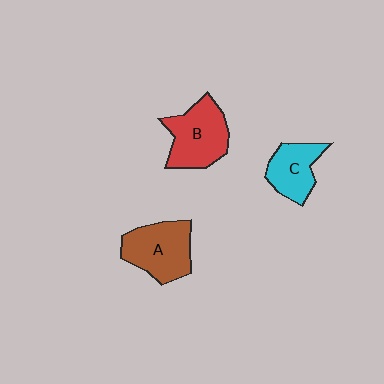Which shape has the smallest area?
Shape C (cyan).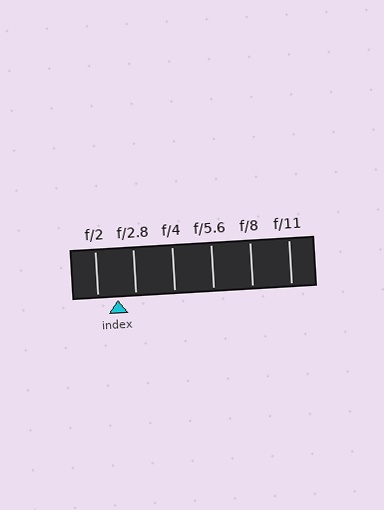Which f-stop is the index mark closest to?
The index mark is closest to f/2.8.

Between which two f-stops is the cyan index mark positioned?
The index mark is between f/2 and f/2.8.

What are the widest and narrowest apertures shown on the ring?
The widest aperture shown is f/2 and the narrowest is f/11.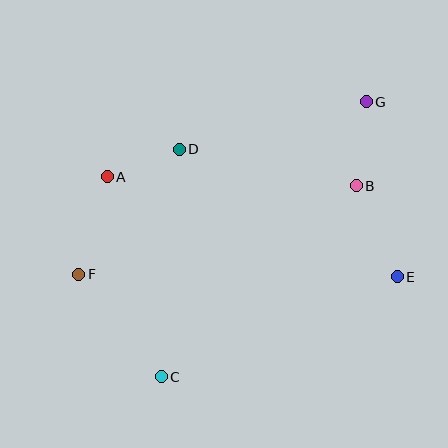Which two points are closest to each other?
Points A and D are closest to each other.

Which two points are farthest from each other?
Points C and G are farthest from each other.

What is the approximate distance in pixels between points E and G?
The distance between E and G is approximately 178 pixels.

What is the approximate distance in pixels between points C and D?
The distance between C and D is approximately 228 pixels.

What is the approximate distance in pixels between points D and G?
The distance between D and G is approximately 193 pixels.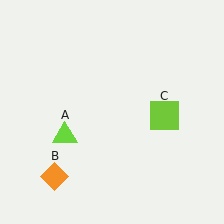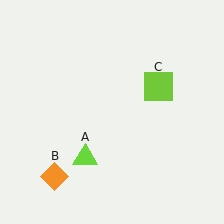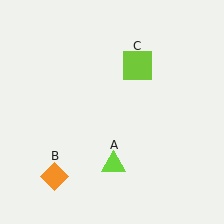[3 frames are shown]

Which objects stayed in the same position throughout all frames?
Orange diamond (object B) remained stationary.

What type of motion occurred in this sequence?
The lime triangle (object A), lime square (object C) rotated counterclockwise around the center of the scene.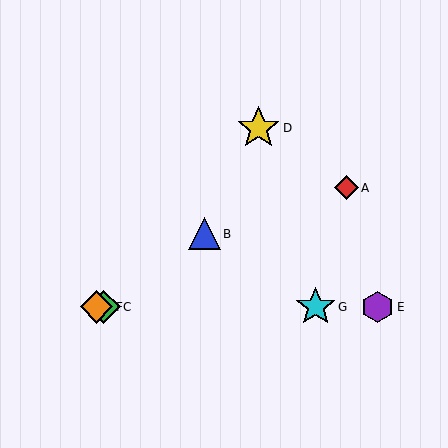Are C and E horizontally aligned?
Yes, both are at y≈307.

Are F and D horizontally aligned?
No, F is at y≈307 and D is at y≈128.